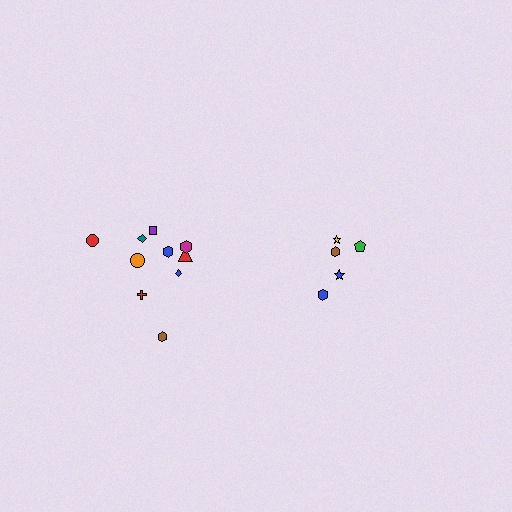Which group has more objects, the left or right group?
The left group.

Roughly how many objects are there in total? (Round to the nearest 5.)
Roughly 15 objects in total.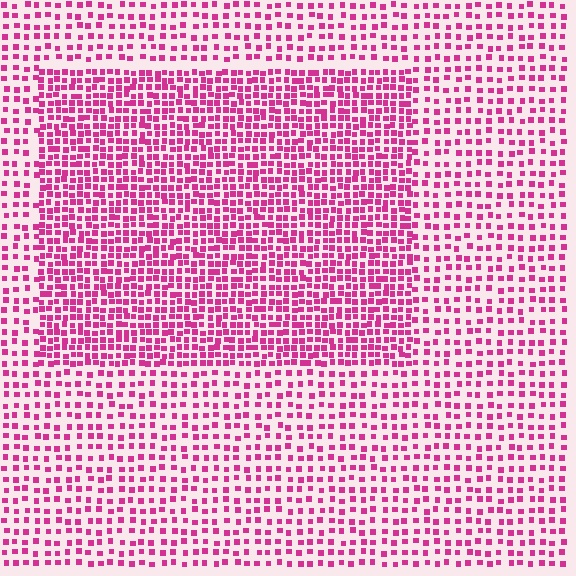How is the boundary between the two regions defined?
The boundary is defined by a change in element density (approximately 1.9x ratio). All elements are the same color, size, and shape.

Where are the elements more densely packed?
The elements are more densely packed inside the rectangle boundary.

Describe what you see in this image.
The image contains small magenta elements arranged at two different densities. A rectangle-shaped region is visible where the elements are more densely packed than the surrounding area.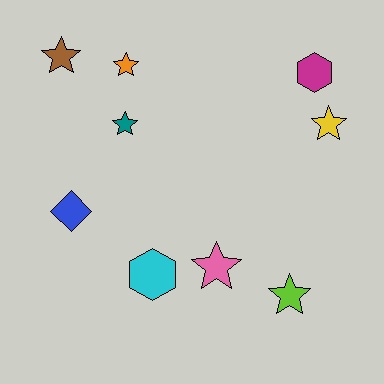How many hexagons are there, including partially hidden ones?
There are 2 hexagons.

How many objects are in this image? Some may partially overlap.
There are 9 objects.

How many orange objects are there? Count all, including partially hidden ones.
There is 1 orange object.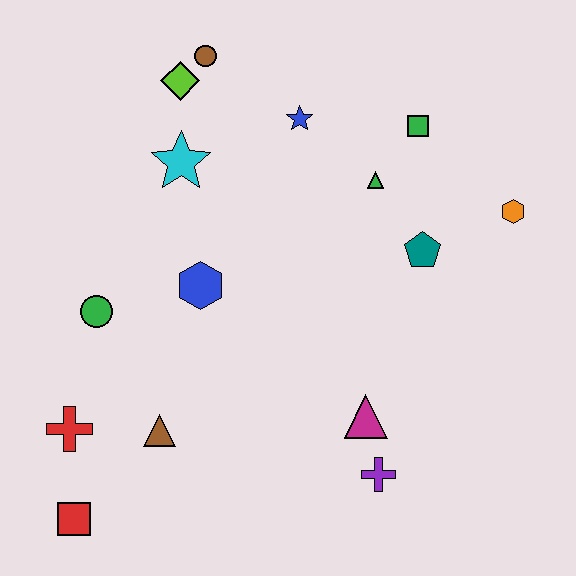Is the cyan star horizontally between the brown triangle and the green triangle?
Yes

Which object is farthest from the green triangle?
The red square is farthest from the green triangle.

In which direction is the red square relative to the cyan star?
The red square is below the cyan star.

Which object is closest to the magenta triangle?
The purple cross is closest to the magenta triangle.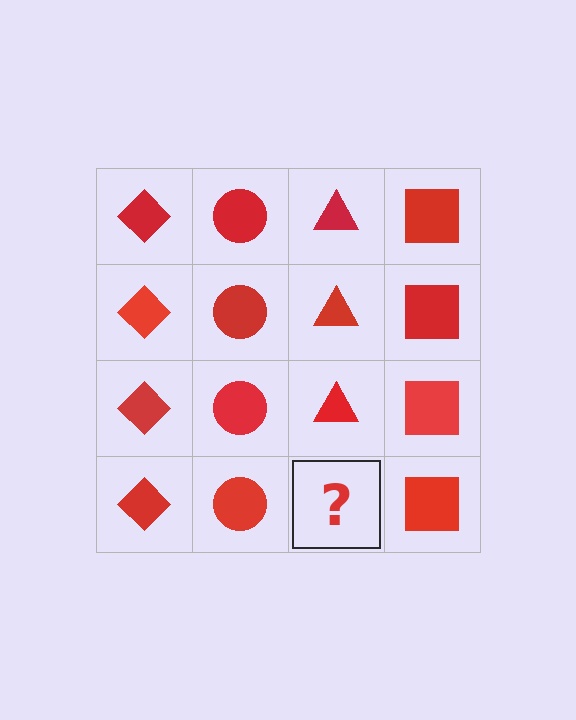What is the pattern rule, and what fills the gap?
The rule is that each column has a consistent shape. The gap should be filled with a red triangle.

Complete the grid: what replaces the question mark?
The question mark should be replaced with a red triangle.